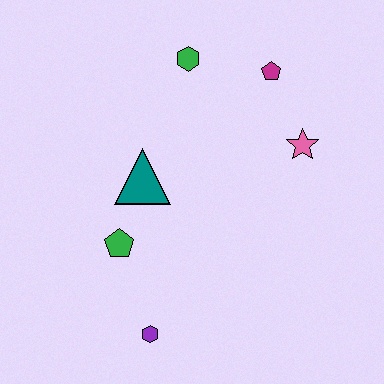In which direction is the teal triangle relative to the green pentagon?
The teal triangle is above the green pentagon.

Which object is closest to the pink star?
The magenta pentagon is closest to the pink star.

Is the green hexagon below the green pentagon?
No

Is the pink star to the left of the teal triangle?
No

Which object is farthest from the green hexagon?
The purple hexagon is farthest from the green hexagon.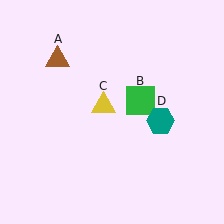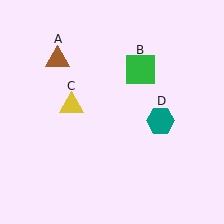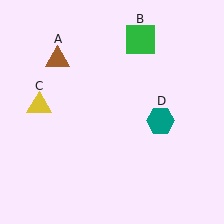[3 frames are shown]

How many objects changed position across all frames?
2 objects changed position: green square (object B), yellow triangle (object C).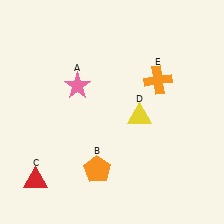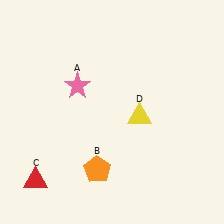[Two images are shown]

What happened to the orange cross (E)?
The orange cross (E) was removed in Image 2. It was in the top-right area of Image 1.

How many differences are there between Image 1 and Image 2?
There is 1 difference between the two images.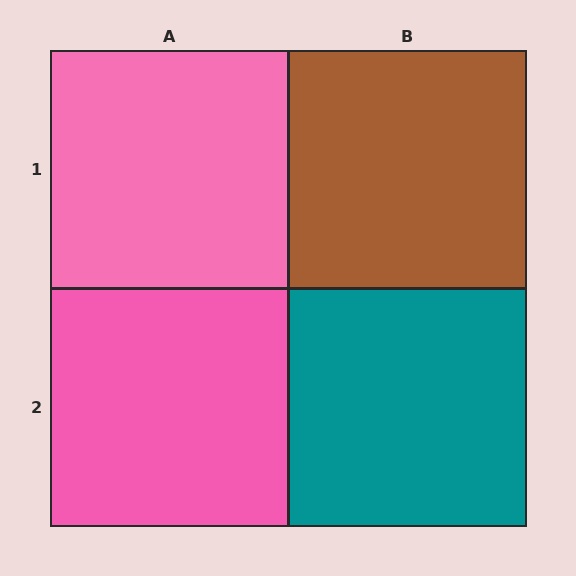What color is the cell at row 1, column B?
Brown.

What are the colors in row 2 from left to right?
Pink, teal.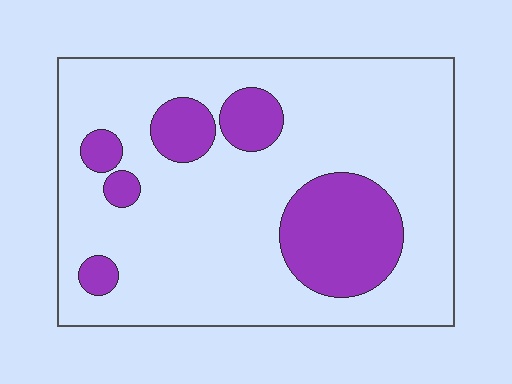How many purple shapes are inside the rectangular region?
6.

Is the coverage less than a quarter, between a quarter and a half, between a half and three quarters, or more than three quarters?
Less than a quarter.